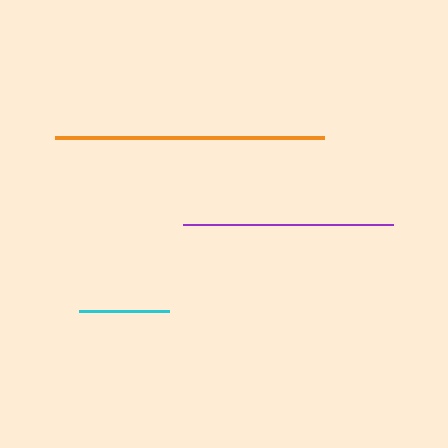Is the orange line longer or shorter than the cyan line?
The orange line is longer than the cyan line.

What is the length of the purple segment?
The purple segment is approximately 209 pixels long.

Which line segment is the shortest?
The cyan line is the shortest at approximately 90 pixels.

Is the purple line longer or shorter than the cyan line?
The purple line is longer than the cyan line.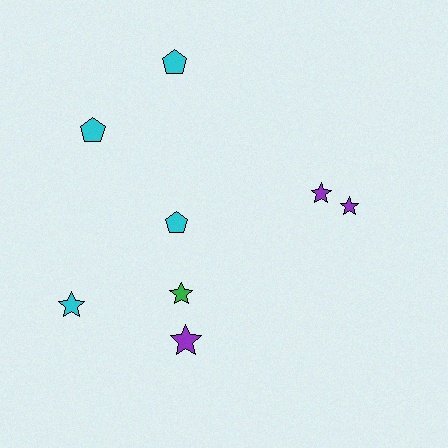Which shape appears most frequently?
Star, with 5 objects.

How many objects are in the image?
There are 8 objects.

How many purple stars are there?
There are 3 purple stars.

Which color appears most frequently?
Cyan, with 4 objects.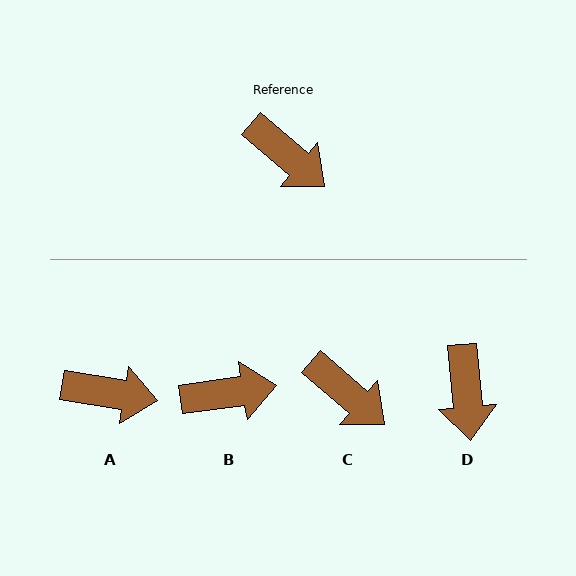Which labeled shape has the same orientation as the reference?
C.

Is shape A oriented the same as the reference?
No, it is off by about 31 degrees.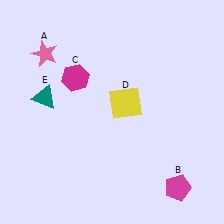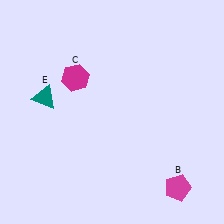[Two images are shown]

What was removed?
The pink star (A), the yellow square (D) were removed in Image 2.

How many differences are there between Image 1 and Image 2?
There are 2 differences between the two images.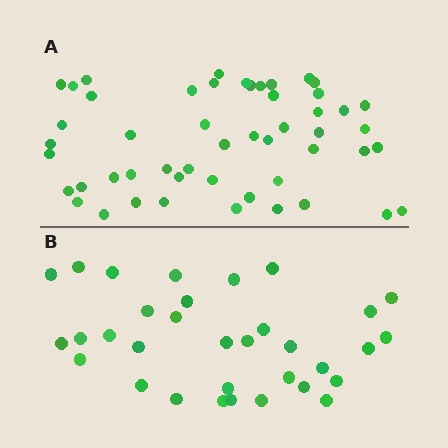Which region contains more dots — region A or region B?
Region A (the top region) has more dots.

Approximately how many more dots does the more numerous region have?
Region A has approximately 20 more dots than region B.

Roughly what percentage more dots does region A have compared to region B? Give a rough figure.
About 55% more.